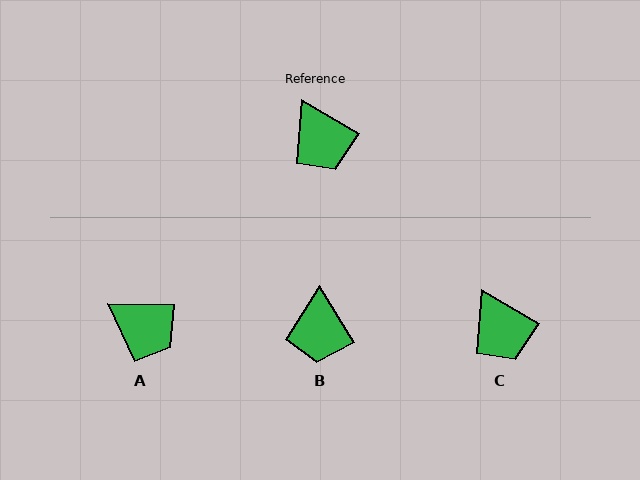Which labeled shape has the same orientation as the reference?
C.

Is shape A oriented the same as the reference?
No, it is off by about 30 degrees.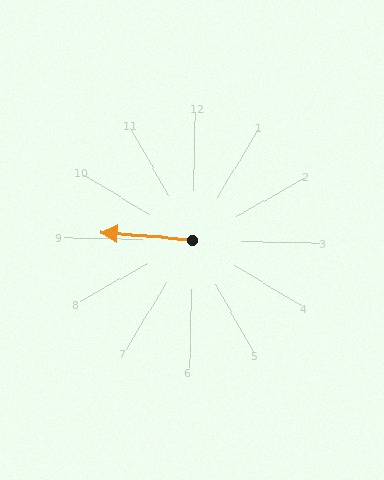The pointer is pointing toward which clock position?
Roughly 9 o'clock.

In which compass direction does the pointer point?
West.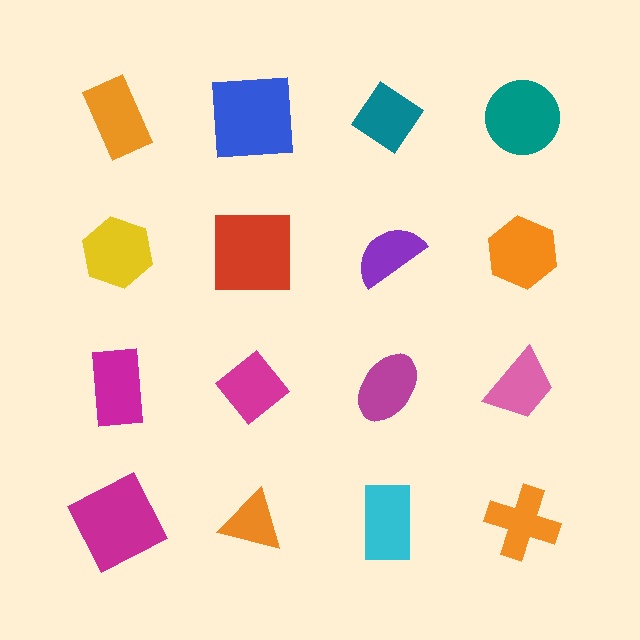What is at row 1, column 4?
A teal circle.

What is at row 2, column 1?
A yellow hexagon.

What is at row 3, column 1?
A magenta rectangle.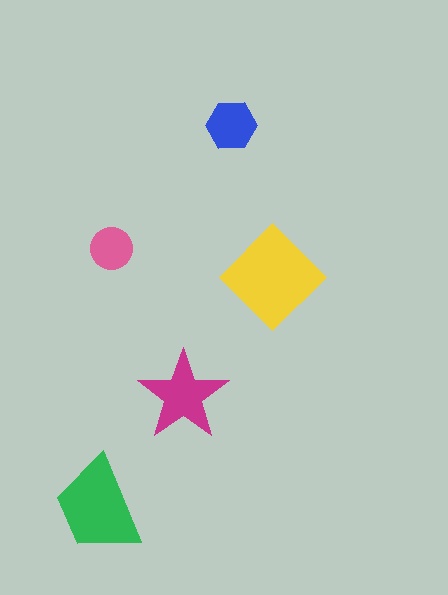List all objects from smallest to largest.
The pink circle, the blue hexagon, the magenta star, the green trapezoid, the yellow diamond.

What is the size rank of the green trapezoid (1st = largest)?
2nd.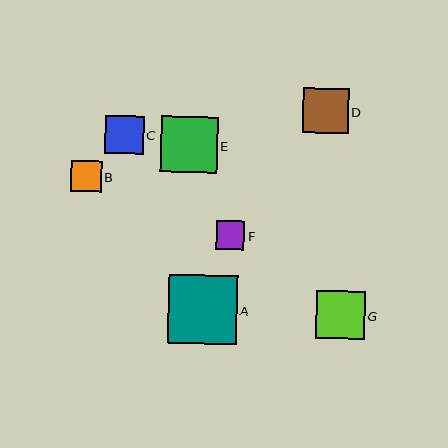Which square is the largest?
Square A is the largest with a size of approximately 68 pixels.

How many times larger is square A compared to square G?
Square A is approximately 1.4 times the size of square G.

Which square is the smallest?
Square F is the smallest with a size of approximately 29 pixels.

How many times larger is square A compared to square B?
Square A is approximately 2.2 times the size of square B.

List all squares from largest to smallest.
From largest to smallest: A, E, G, D, C, B, F.